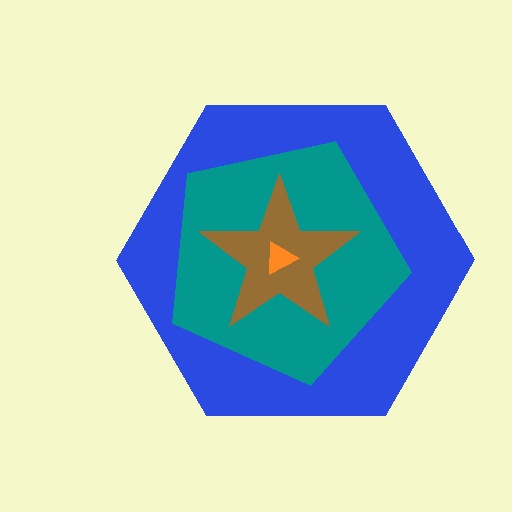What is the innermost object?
The orange triangle.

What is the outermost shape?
The blue hexagon.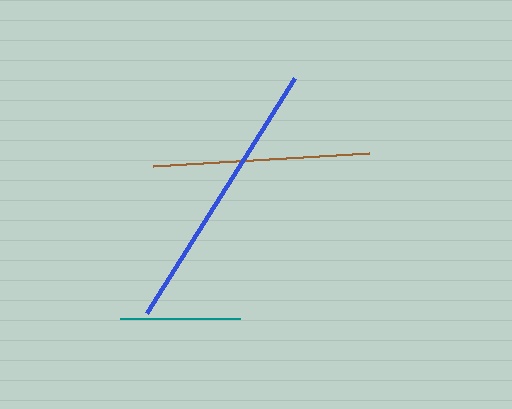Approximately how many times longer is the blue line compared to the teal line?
The blue line is approximately 2.3 times the length of the teal line.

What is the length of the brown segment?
The brown segment is approximately 216 pixels long.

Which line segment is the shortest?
The teal line is the shortest at approximately 120 pixels.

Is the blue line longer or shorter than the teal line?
The blue line is longer than the teal line.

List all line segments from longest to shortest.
From longest to shortest: blue, brown, teal.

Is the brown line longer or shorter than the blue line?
The blue line is longer than the brown line.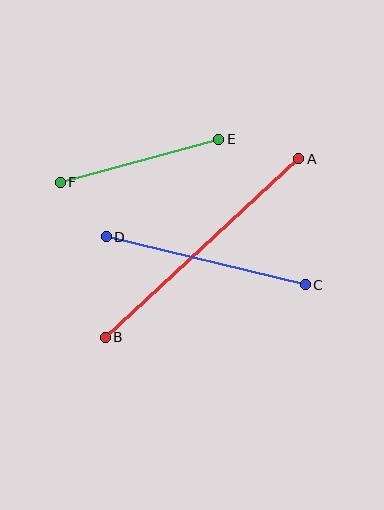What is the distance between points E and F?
The distance is approximately 164 pixels.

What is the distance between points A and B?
The distance is approximately 263 pixels.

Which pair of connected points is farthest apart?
Points A and B are farthest apart.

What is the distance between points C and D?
The distance is approximately 205 pixels.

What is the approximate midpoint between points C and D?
The midpoint is at approximately (206, 261) pixels.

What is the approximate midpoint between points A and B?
The midpoint is at approximately (202, 248) pixels.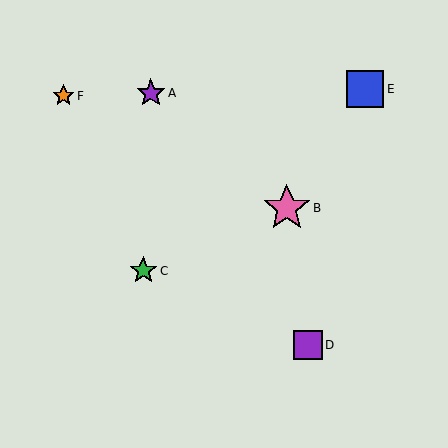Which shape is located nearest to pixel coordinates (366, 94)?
The blue square (labeled E) at (365, 89) is nearest to that location.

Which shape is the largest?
The pink star (labeled B) is the largest.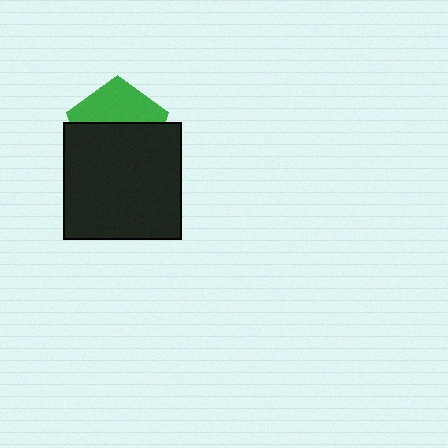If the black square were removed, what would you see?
You would see the complete green pentagon.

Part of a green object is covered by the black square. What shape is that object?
It is a pentagon.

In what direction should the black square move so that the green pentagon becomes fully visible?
The black square should move down. That is the shortest direction to clear the overlap and leave the green pentagon fully visible.